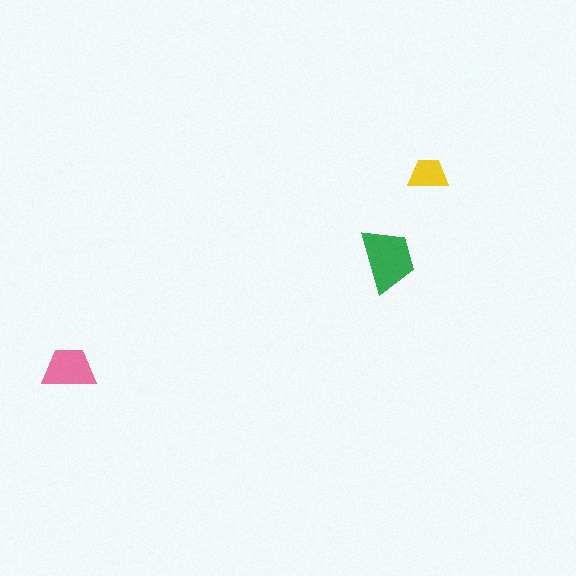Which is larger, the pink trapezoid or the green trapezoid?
The green one.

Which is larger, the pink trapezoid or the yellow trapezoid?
The pink one.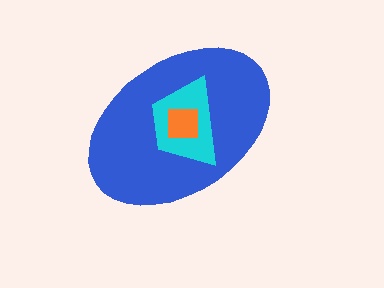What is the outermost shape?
The blue ellipse.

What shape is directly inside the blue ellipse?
The cyan trapezoid.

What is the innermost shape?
The orange square.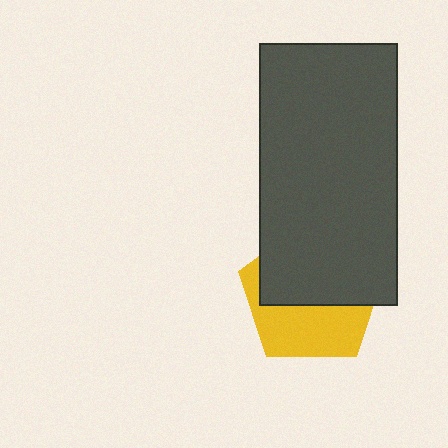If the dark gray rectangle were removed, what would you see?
You would see the complete yellow pentagon.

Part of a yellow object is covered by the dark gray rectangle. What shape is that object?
It is a pentagon.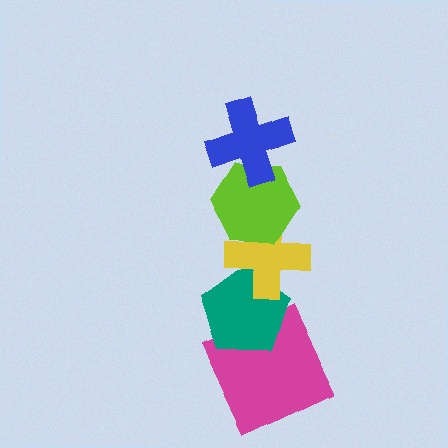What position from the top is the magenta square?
The magenta square is 5th from the top.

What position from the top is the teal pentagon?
The teal pentagon is 4th from the top.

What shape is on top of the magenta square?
The teal pentagon is on top of the magenta square.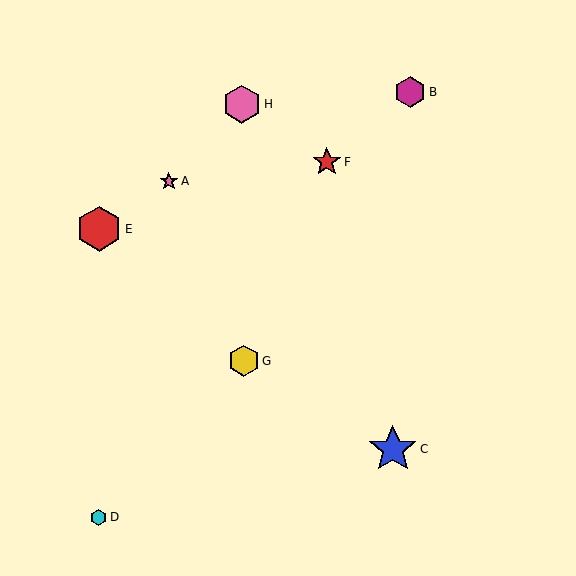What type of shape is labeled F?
Shape F is a red star.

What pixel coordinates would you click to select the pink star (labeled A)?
Click at (169, 181) to select the pink star A.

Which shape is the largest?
The blue star (labeled C) is the largest.